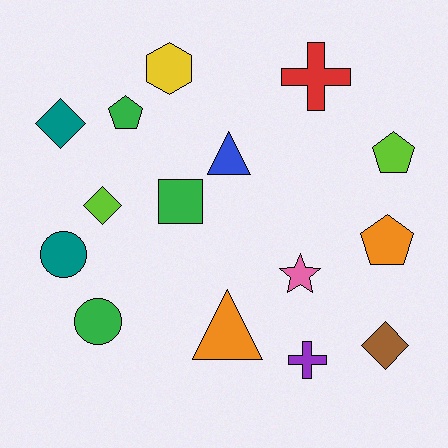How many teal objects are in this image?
There are 2 teal objects.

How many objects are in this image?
There are 15 objects.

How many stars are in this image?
There is 1 star.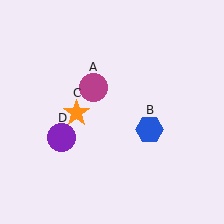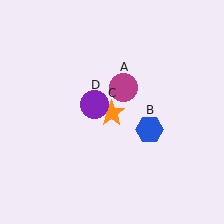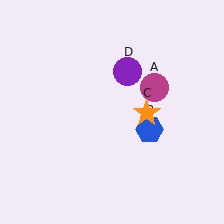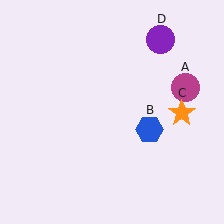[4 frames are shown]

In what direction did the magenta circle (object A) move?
The magenta circle (object A) moved right.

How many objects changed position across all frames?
3 objects changed position: magenta circle (object A), orange star (object C), purple circle (object D).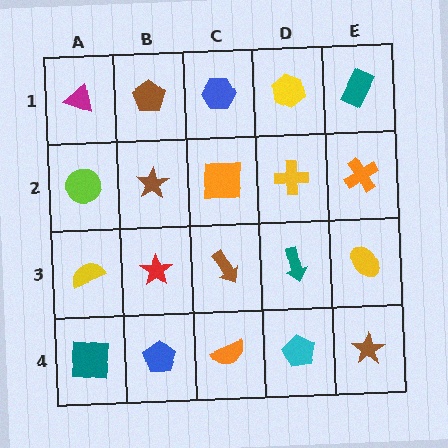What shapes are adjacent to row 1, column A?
A lime circle (row 2, column A), a brown pentagon (row 1, column B).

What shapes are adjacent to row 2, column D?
A yellow hexagon (row 1, column D), a teal arrow (row 3, column D), an orange square (row 2, column C), an orange cross (row 2, column E).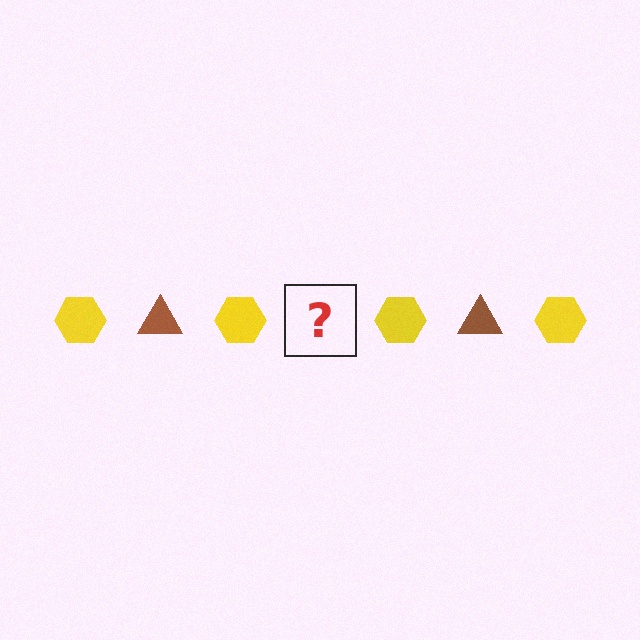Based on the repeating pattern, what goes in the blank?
The blank should be a brown triangle.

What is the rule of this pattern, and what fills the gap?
The rule is that the pattern alternates between yellow hexagon and brown triangle. The gap should be filled with a brown triangle.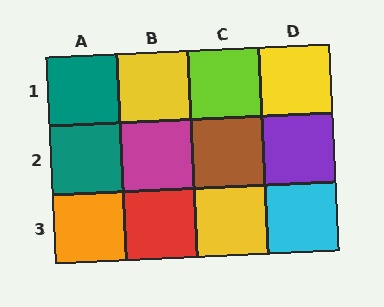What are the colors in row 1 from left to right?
Teal, yellow, lime, yellow.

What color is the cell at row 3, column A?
Orange.